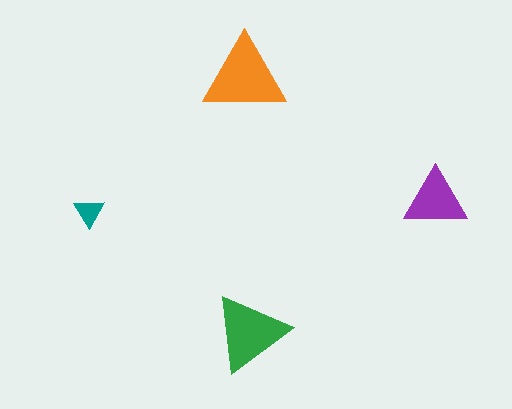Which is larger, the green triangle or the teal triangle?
The green one.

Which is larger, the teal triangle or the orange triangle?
The orange one.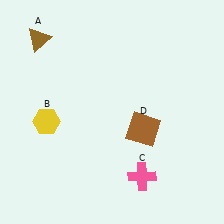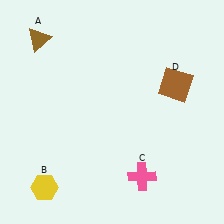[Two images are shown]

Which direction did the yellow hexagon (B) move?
The yellow hexagon (B) moved down.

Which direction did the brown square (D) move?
The brown square (D) moved up.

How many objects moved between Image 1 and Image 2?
2 objects moved between the two images.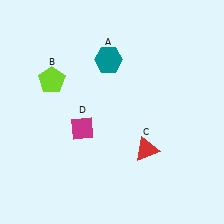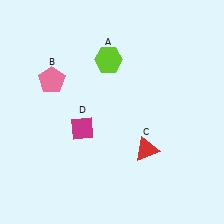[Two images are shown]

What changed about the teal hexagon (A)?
In Image 1, A is teal. In Image 2, it changed to lime.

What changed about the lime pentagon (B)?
In Image 1, B is lime. In Image 2, it changed to pink.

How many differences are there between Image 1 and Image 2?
There are 2 differences between the two images.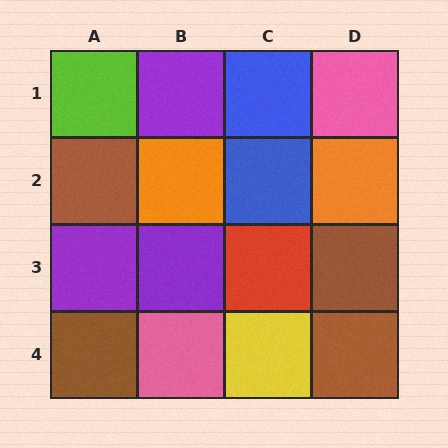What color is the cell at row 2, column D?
Orange.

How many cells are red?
1 cell is red.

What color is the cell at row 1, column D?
Pink.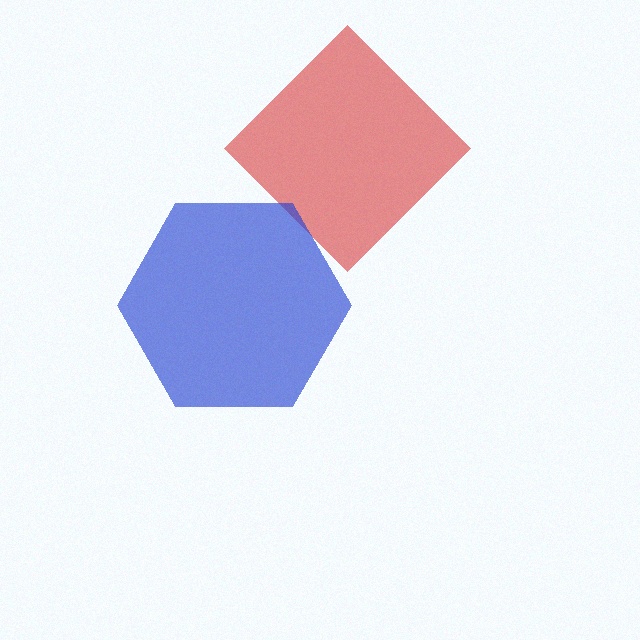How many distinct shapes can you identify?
There are 2 distinct shapes: a red diamond, a blue hexagon.